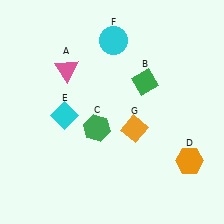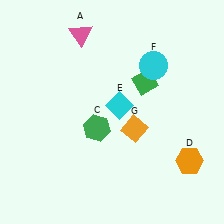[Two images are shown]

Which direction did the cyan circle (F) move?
The cyan circle (F) moved right.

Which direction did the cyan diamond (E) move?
The cyan diamond (E) moved right.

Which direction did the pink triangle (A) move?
The pink triangle (A) moved up.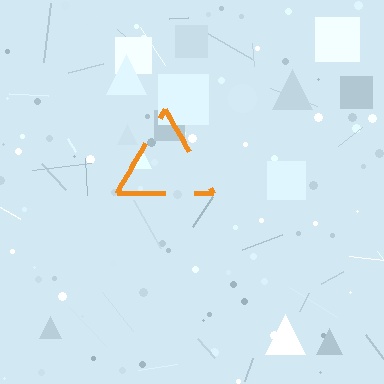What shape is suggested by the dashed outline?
The dashed outline suggests a triangle.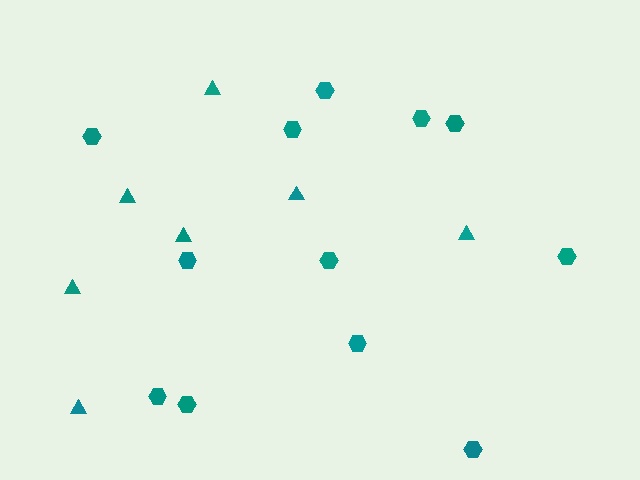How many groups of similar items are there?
There are 2 groups: one group of triangles (7) and one group of hexagons (12).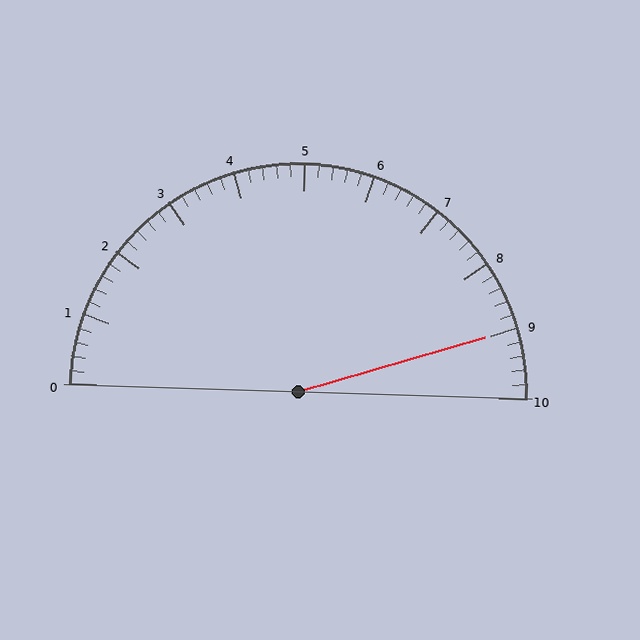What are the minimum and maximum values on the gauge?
The gauge ranges from 0 to 10.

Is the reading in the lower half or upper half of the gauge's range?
The reading is in the upper half of the range (0 to 10).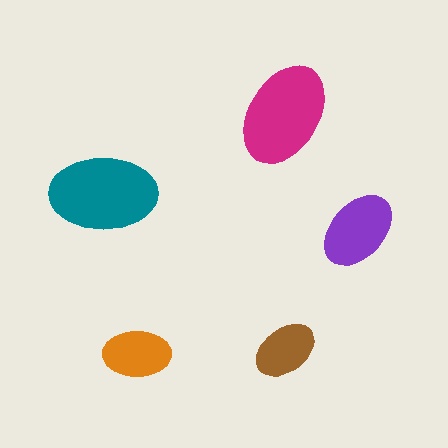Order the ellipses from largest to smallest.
the teal one, the magenta one, the purple one, the orange one, the brown one.